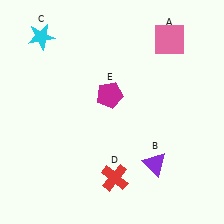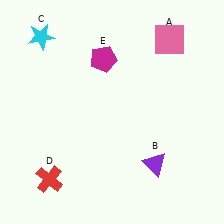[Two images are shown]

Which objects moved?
The objects that moved are: the red cross (D), the magenta pentagon (E).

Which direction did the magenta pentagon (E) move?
The magenta pentagon (E) moved up.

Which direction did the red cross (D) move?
The red cross (D) moved left.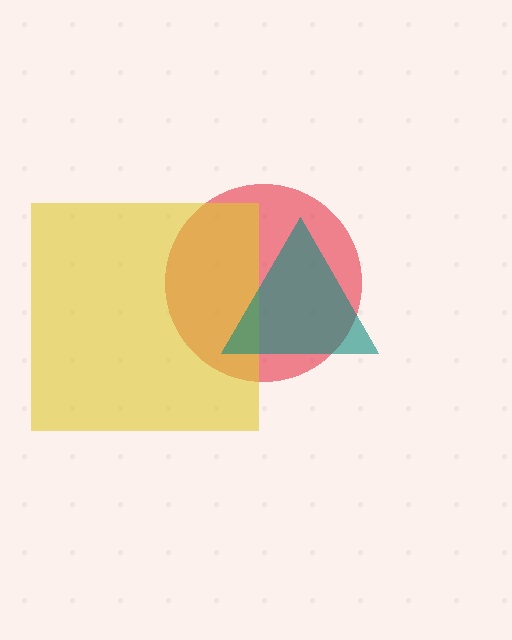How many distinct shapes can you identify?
There are 3 distinct shapes: a red circle, a yellow square, a teal triangle.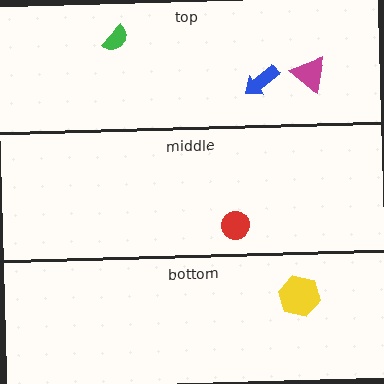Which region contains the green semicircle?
The top region.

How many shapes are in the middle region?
1.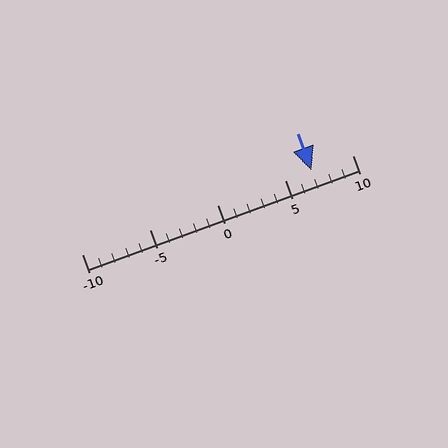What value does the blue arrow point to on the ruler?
The blue arrow points to approximately 7.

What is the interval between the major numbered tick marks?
The major tick marks are spaced 5 units apart.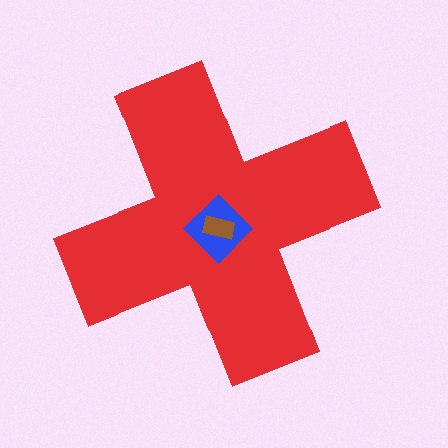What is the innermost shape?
The brown rectangle.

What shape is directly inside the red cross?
The blue diamond.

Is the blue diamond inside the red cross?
Yes.